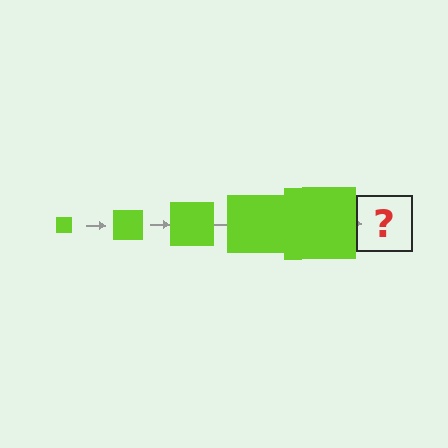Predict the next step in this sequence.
The next step is a lime square, larger than the previous one.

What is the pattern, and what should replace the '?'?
The pattern is that the square gets progressively larger each step. The '?' should be a lime square, larger than the previous one.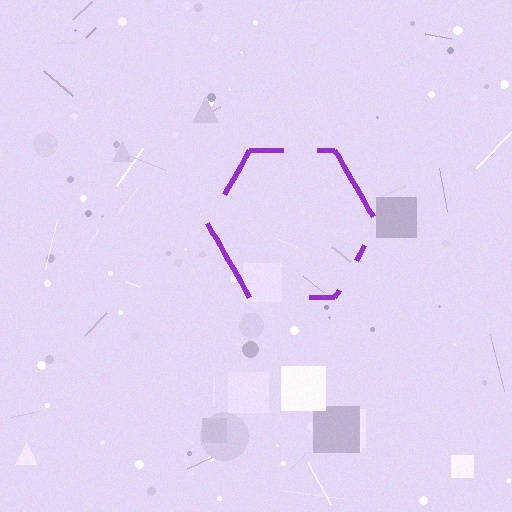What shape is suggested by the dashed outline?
The dashed outline suggests a hexagon.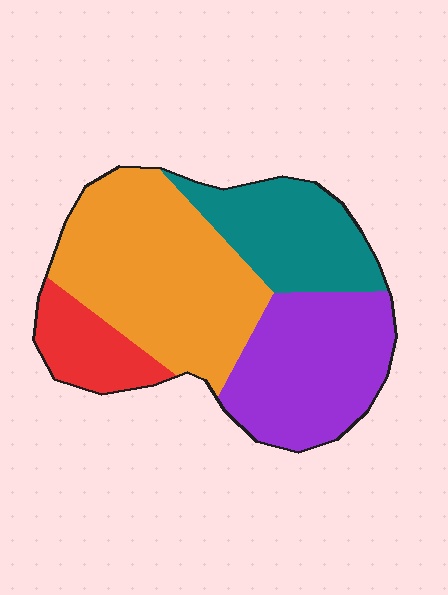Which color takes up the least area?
Red, at roughly 10%.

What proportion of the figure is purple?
Purple takes up about one quarter (1/4) of the figure.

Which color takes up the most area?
Orange, at roughly 40%.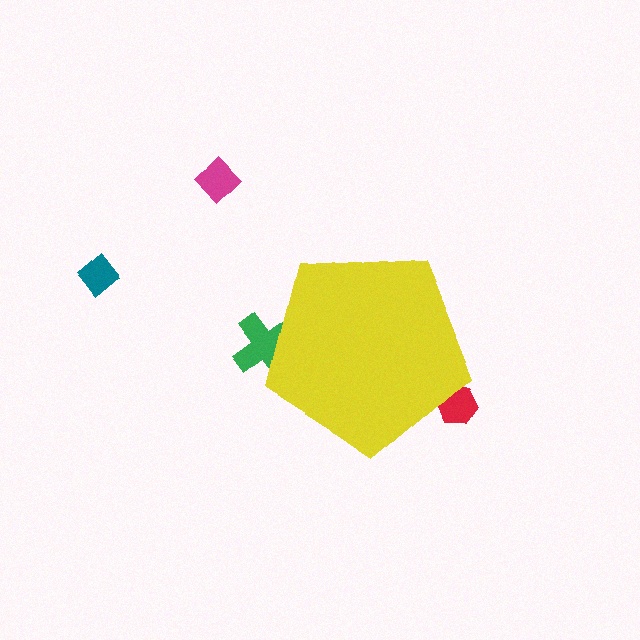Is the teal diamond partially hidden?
No, the teal diamond is fully visible.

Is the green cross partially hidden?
Yes, the green cross is partially hidden behind the yellow pentagon.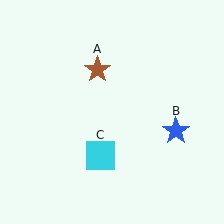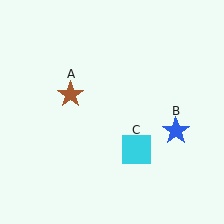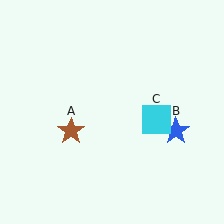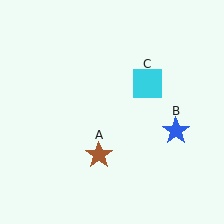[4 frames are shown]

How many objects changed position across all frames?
2 objects changed position: brown star (object A), cyan square (object C).